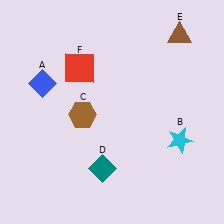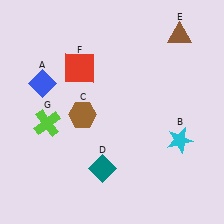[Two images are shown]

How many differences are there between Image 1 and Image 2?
There is 1 difference between the two images.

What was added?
A lime cross (G) was added in Image 2.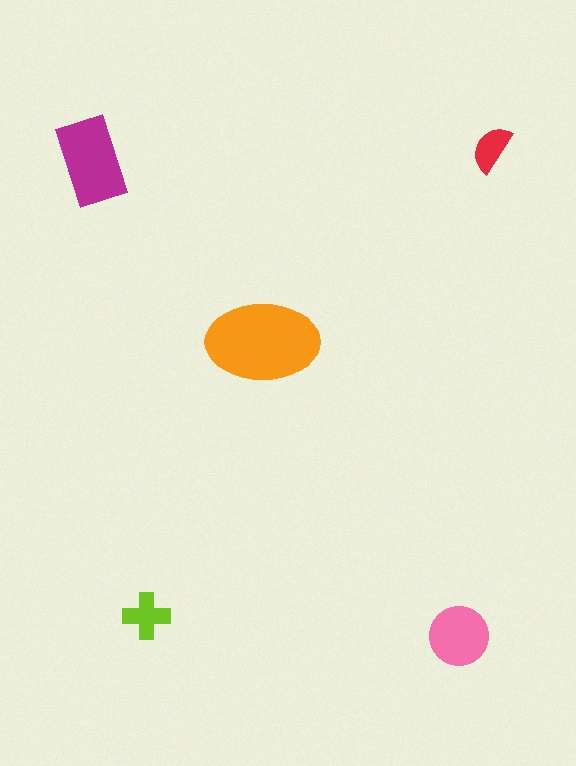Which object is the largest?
The orange ellipse.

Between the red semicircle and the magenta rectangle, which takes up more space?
The magenta rectangle.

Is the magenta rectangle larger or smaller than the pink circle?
Larger.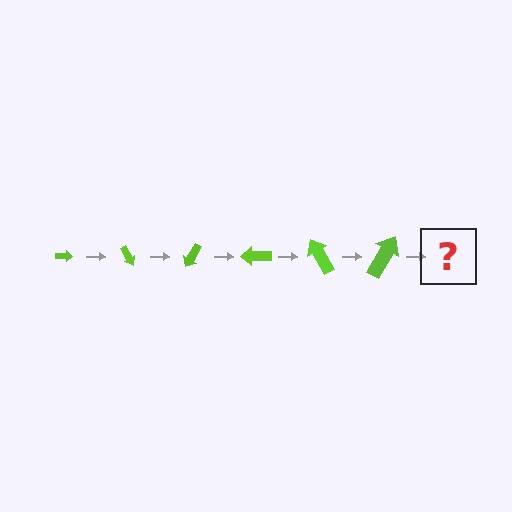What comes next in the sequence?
The next element should be an arrow, larger than the previous one and rotated 360 degrees from the start.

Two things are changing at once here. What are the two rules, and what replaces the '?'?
The two rules are that the arrow grows larger each step and it rotates 60 degrees each step. The '?' should be an arrow, larger than the previous one and rotated 360 degrees from the start.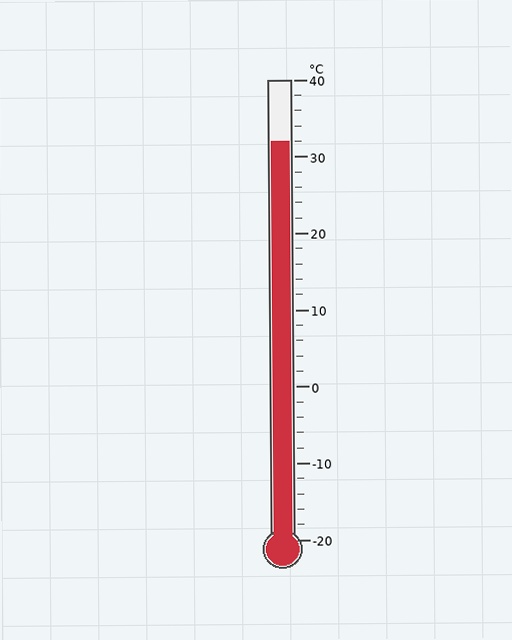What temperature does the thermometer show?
The thermometer shows approximately 32°C.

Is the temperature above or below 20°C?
The temperature is above 20°C.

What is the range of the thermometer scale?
The thermometer scale ranges from -20°C to 40°C.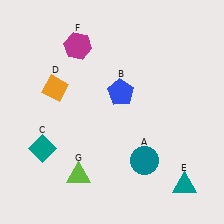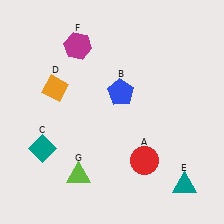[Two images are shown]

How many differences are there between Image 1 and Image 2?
There is 1 difference between the two images.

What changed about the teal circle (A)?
In Image 1, A is teal. In Image 2, it changed to red.